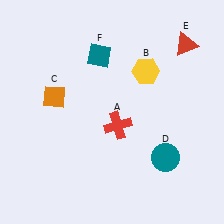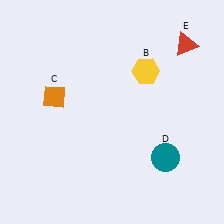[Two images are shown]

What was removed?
The teal diamond (F), the red cross (A) were removed in Image 2.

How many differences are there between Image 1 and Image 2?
There are 2 differences between the two images.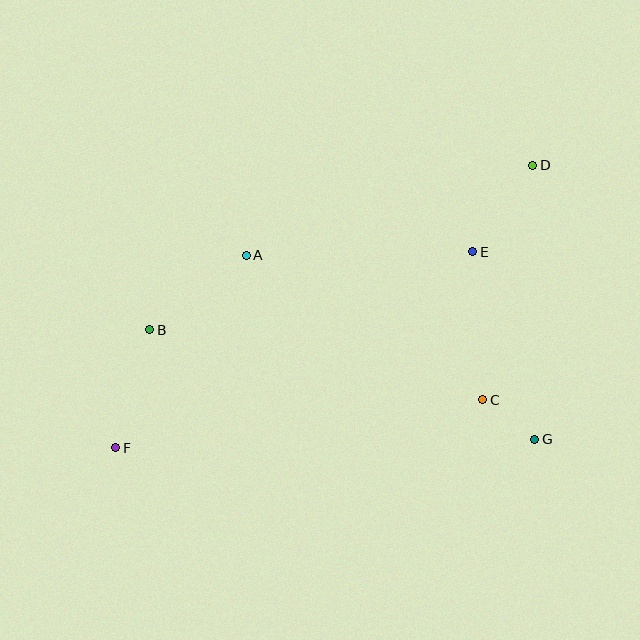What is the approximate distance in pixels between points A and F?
The distance between A and F is approximately 232 pixels.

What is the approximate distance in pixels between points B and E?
The distance between B and E is approximately 332 pixels.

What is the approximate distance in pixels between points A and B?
The distance between A and B is approximately 122 pixels.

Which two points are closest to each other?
Points C and G are closest to each other.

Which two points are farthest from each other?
Points D and F are farthest from each other.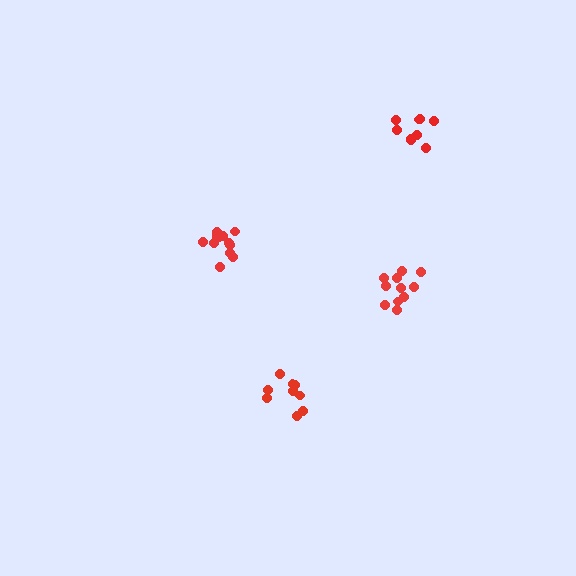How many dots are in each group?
Group 1: 13 dots, Group 2: 13 dots, Group 3: 9 dots, Group 4: 9 dots (44 total).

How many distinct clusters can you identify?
There are 4 distinct clusters.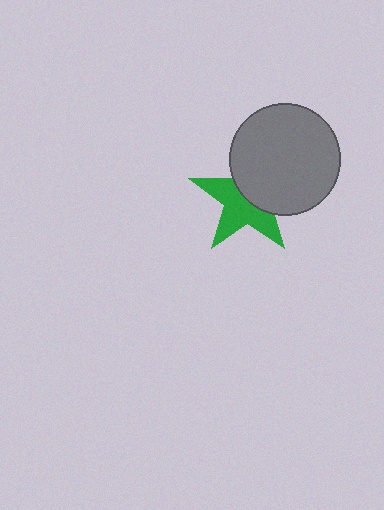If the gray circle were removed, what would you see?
You would see the complete green star.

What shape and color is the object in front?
The object in front is a gray circle.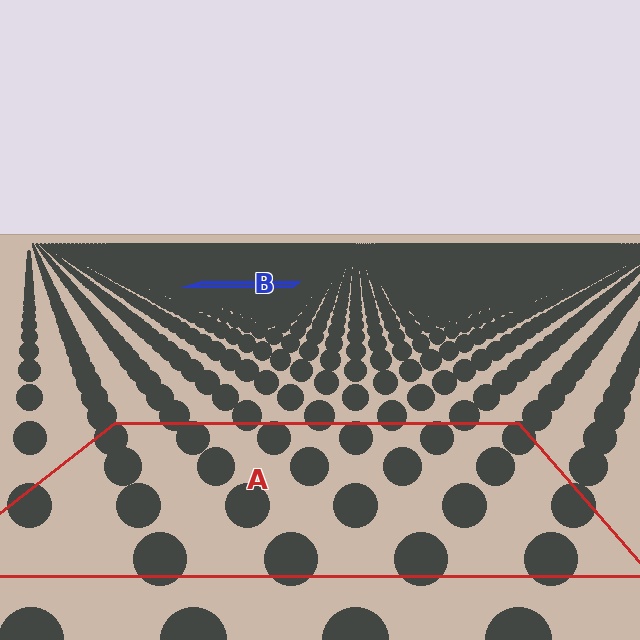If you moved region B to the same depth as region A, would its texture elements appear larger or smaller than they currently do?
They would appear larger. At a closer depth, the same texture elements are projected at a bigger on-screen size.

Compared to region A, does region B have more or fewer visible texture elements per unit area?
Region B has more texture elements per unit area — they are packed more densely because it is farther away.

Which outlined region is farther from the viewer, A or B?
Region B is farther from the viewer — the texture elements inside it appear smaller and more densely packed.